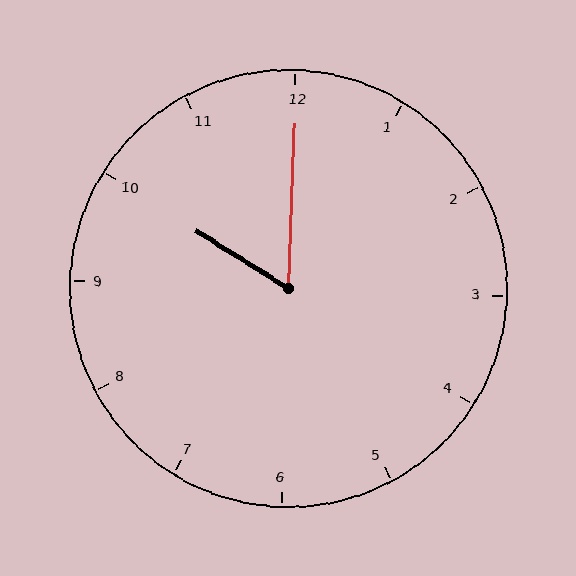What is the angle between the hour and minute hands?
Approximately 60 degrees.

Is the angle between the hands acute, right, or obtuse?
It is acute.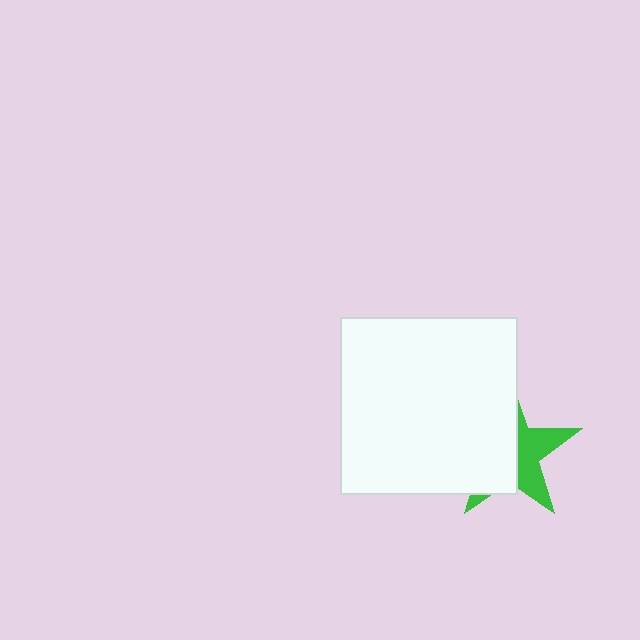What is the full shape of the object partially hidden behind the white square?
The partially hidden object is a green star.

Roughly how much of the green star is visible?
A small part of it is visible (roughly 42%).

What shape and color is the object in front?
The object in front is a white square.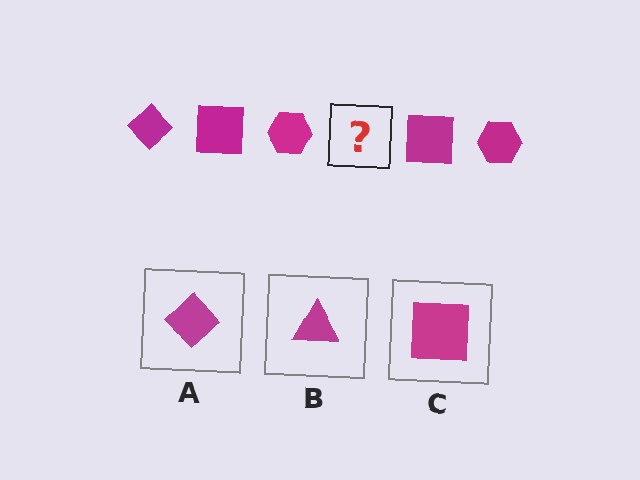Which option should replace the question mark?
Option A.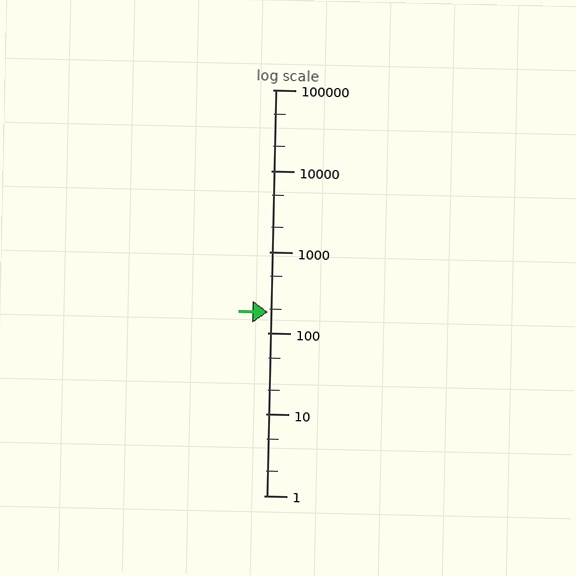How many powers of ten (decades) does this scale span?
The scale spans 5 decades, from 1 to 100000.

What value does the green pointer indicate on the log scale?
The pointer indicates approximately 180.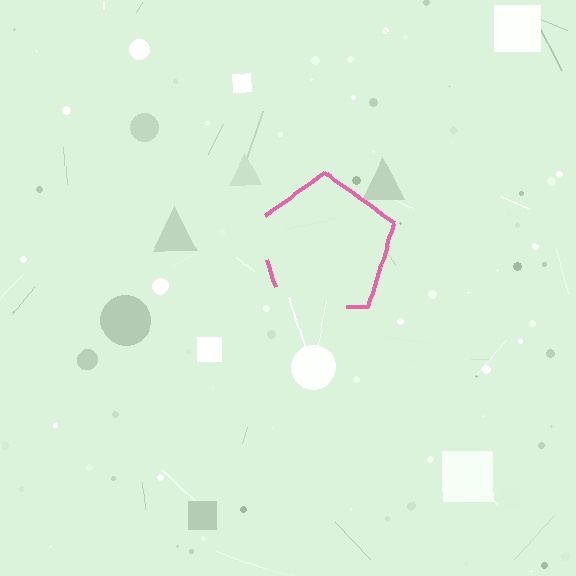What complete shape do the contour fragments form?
The contour fragments form a pentagon.